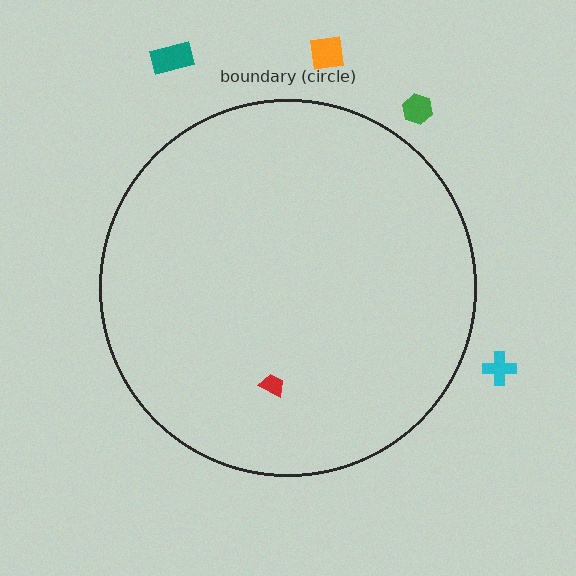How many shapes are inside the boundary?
1 inside, 4 outside.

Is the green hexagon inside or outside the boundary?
Outside.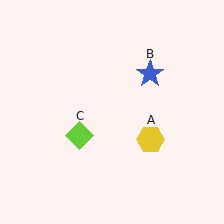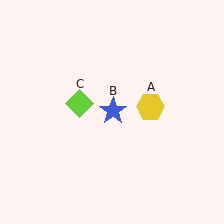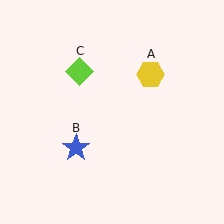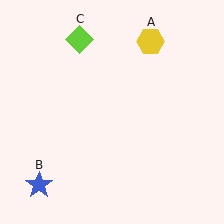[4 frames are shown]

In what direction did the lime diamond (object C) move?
The lime diamond (object C) moved up.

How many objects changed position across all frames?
3 objects changed position: yellow hexagon (object A), blue star (object B), lime diamond (object C).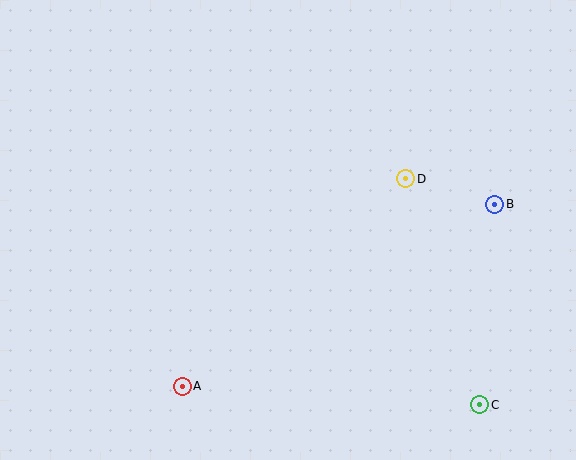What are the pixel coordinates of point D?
Point D is at (406, 179).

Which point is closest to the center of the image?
Point D at (406, 179) is closest to the center.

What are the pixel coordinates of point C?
Point C is at (480, 405).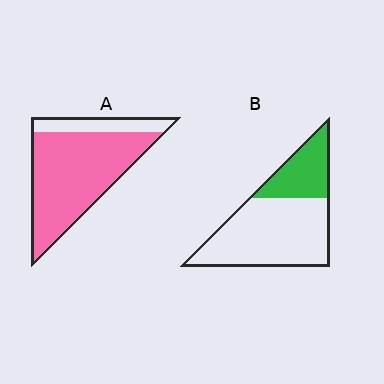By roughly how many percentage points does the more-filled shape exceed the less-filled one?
By roughly 50 percentage points (A over B).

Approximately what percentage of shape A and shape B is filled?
A is approximately 80% and B is approximately 30%.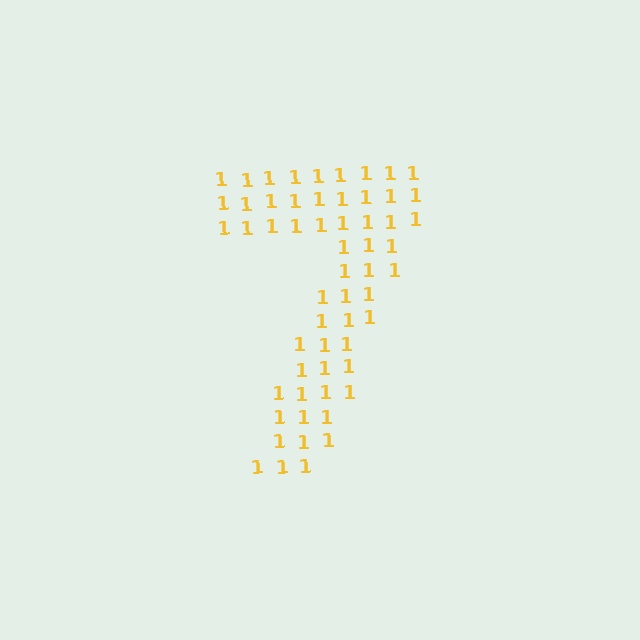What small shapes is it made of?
It is made of small digit 1's.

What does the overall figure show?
The overall figure shows the digit 7.